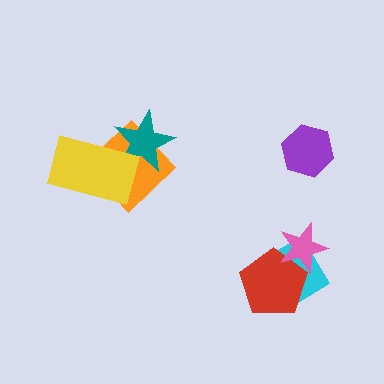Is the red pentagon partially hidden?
Yes, it is partially covered by another shape.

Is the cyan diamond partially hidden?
Yes, it is partially covered by another shape.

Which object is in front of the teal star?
The yellow rectangle is in front of the teal star.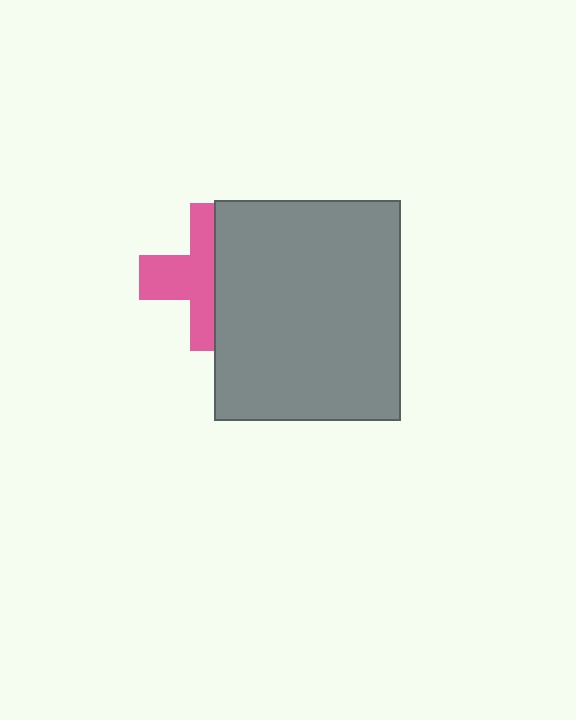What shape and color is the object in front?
The object in front is a gray rectangle.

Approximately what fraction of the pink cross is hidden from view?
Roughly 49% of the pink cross is hidden behind the gray rectangle.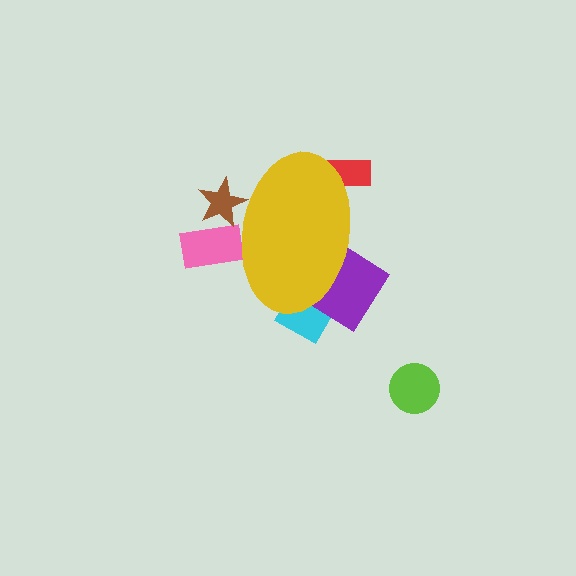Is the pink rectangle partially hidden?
Yes, the pink rectangle is partially hidden behind the yellow ellipse.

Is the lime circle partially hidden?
No, the lime circle is fully visible.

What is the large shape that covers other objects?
A yellow ellipse.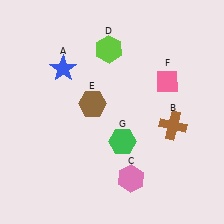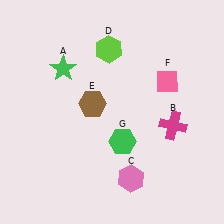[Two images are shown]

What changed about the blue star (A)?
In Image 1, A is blue. In Image 2, it changed to green.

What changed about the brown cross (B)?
In Image 1, B is brown. In Image 2, it changed to magenta.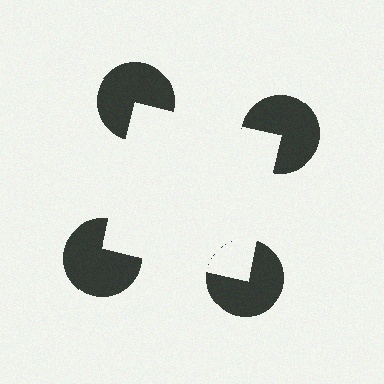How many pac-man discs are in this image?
There are 4 — one at each vertex of the illusory square.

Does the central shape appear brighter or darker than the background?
It typically appears slightly brighter than the background, even though no actual brightness change is drawn.